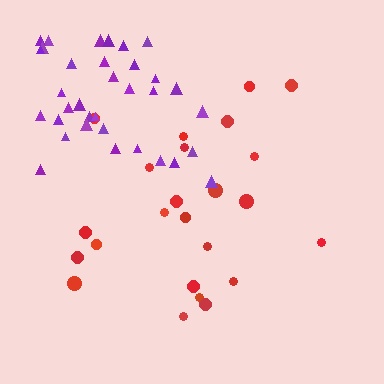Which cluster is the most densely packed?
Purple.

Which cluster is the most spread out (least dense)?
Red.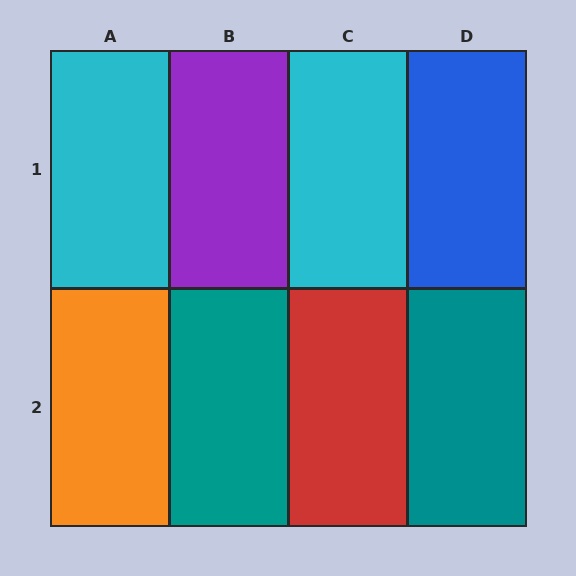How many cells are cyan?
2 cells are cyan.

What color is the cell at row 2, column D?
Teal.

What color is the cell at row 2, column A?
Orange.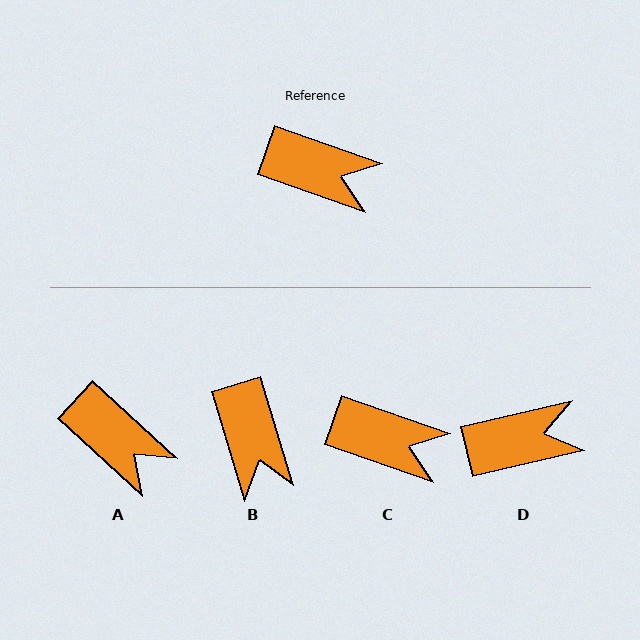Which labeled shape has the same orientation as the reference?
C.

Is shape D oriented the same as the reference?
No, it is off by about 32 degrees.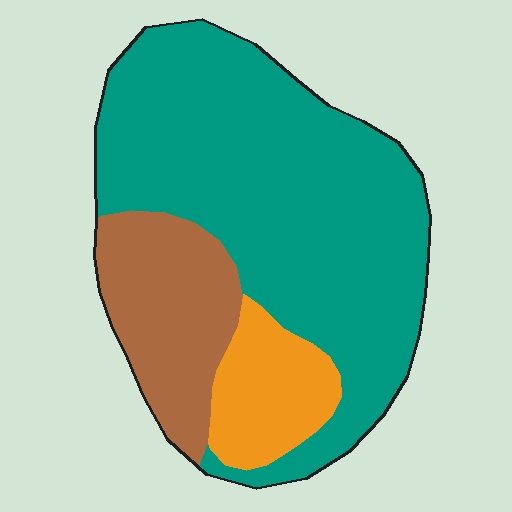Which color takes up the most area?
Teal, at roughly 65%.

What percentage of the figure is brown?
Brown takes up about one fifth (1/5) of the figure.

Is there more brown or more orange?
Brown.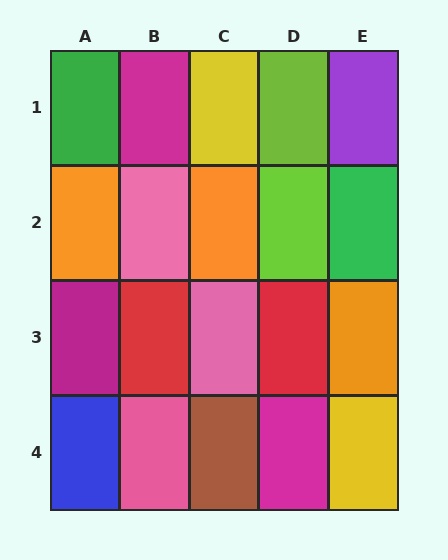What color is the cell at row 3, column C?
Pink.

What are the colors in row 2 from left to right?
Orange, pink, orange, lime, green.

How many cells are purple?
1 cell is purple.